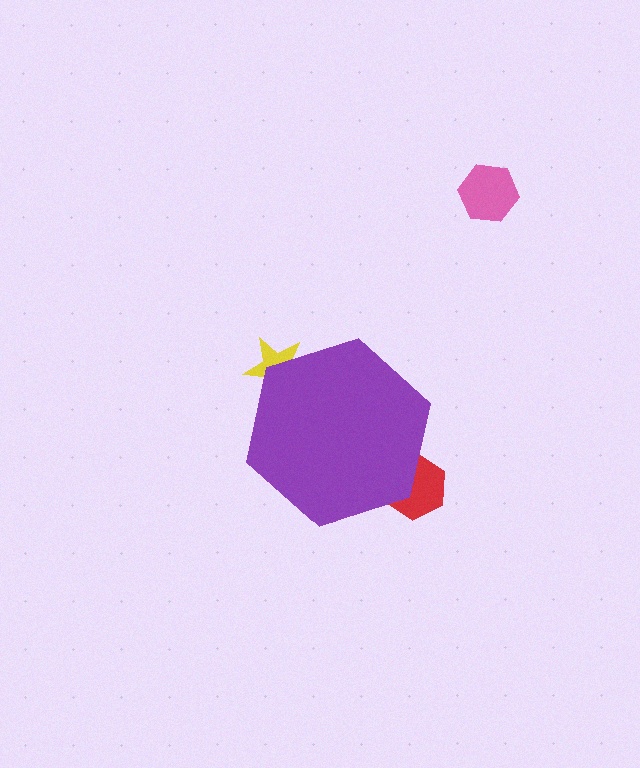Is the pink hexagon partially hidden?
No, the pink hexagon is fully visible.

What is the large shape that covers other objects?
A purple hexagon.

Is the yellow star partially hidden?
Yes, the yellow star is partially hidden behind the purple hexagon.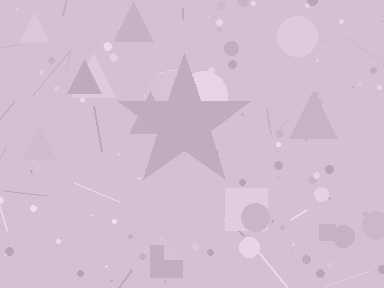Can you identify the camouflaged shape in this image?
The camouflaged shape is a star.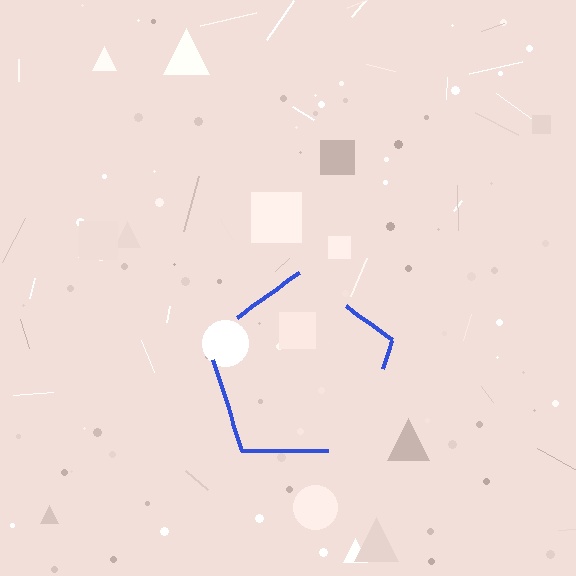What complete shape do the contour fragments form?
The contour fragments form a pentagon.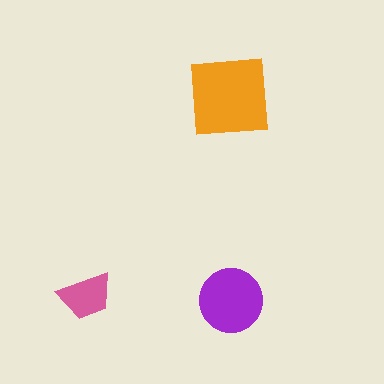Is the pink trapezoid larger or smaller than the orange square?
Smaller.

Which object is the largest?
The orange square.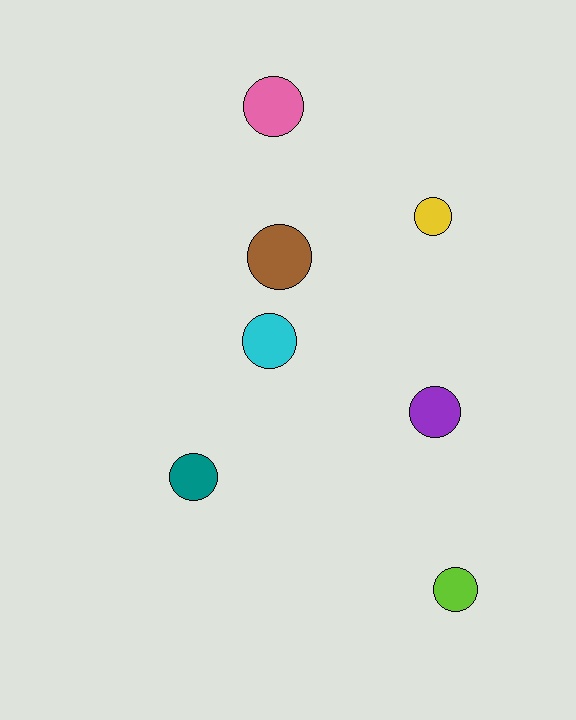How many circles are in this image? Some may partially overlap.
There are 7 circles.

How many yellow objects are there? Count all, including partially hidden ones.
There is 1 yellow object.